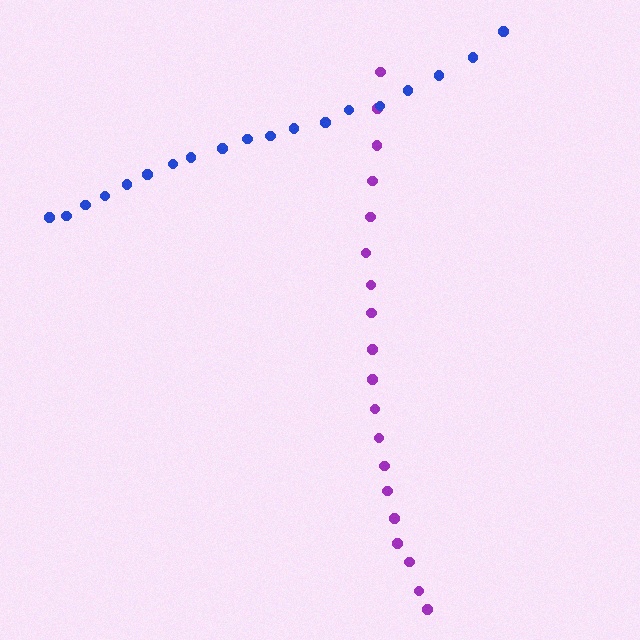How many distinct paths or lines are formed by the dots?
There are 2 distinct paths.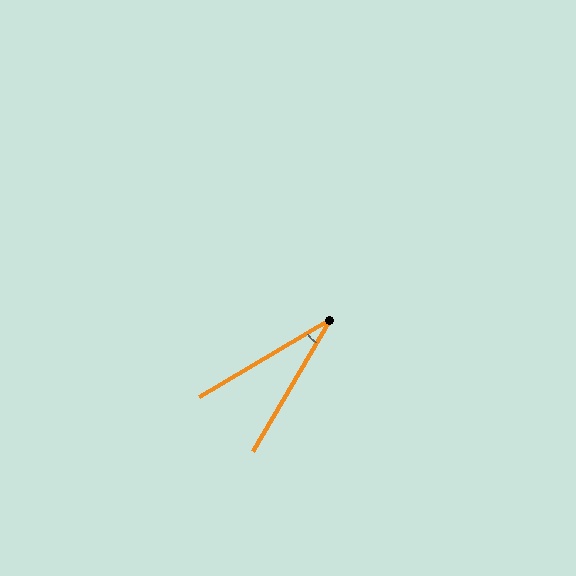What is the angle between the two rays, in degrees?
Approximately 29 degrees.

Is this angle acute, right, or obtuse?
It is acute.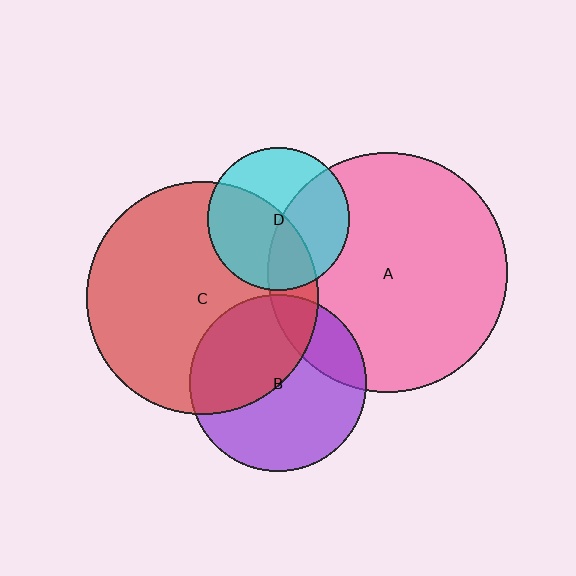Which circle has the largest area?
Circle A (pink).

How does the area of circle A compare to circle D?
Approximately 2.8 times.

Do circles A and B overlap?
Yes.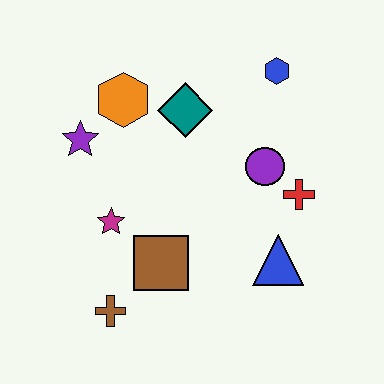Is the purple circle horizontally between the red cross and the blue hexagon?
No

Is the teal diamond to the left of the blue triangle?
Yes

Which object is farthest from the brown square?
The blue hexagon is farthest from the brown square.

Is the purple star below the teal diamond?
Yes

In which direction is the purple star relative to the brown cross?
The purple star is above the brown cross.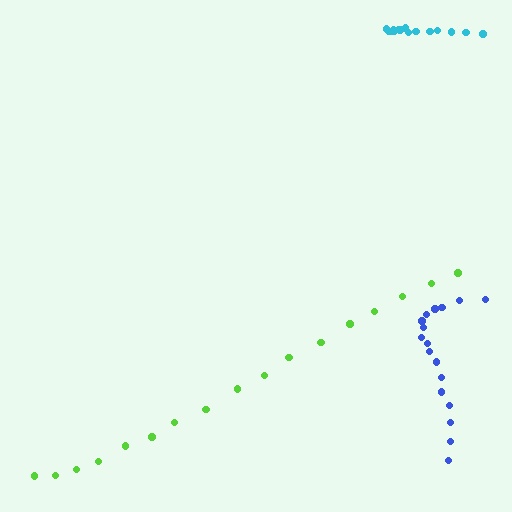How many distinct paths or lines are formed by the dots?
There are 3 distinct paths.